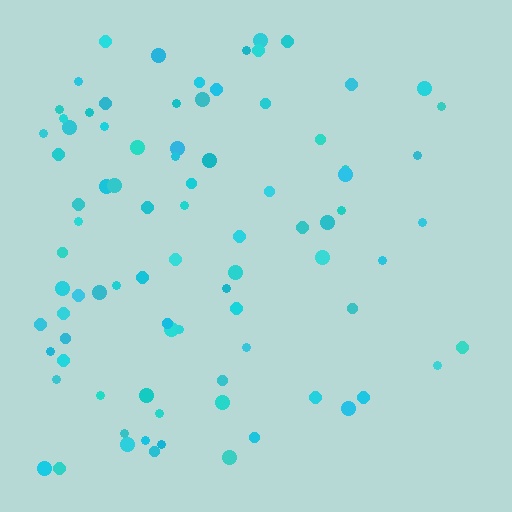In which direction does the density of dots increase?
From right to left, with the left side densest.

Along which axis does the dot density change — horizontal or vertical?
Horizontal.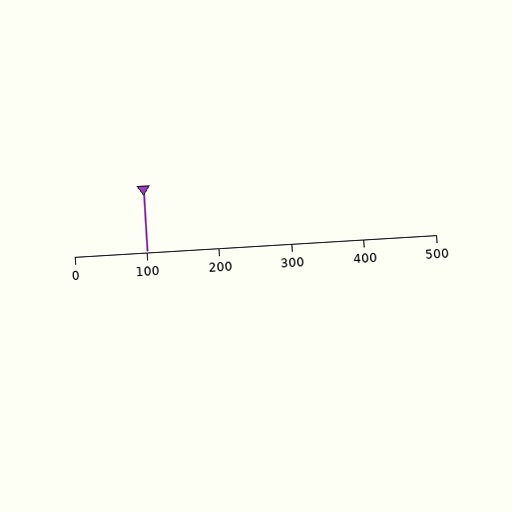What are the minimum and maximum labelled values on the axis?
The axis runs from 0 to 500.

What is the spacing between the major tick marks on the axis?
The major ticks are spaced 100 apart.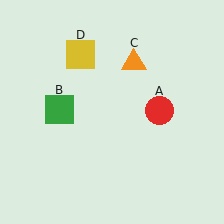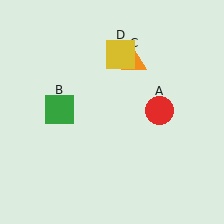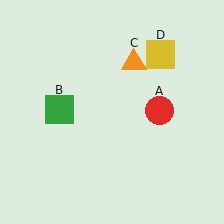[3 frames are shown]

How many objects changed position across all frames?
1 object changed position: yellow square (object D).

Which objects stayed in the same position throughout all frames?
Red circle (object A) and green square (object B) and orange triangle (object C) remained stationary.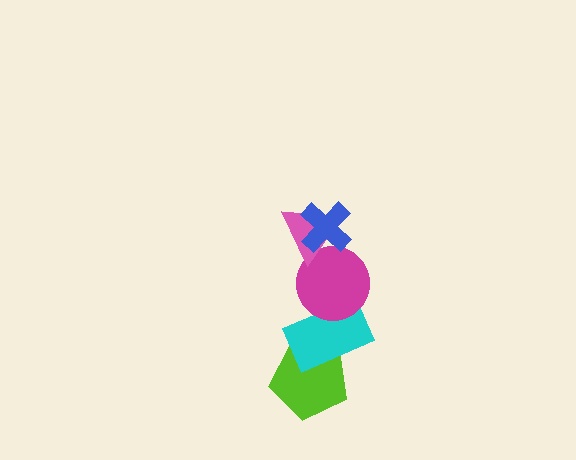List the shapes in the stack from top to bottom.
From top to bottom: the blue cross, the pink triangle, the magenta circle, the cyan rectangle, the lime pentagon.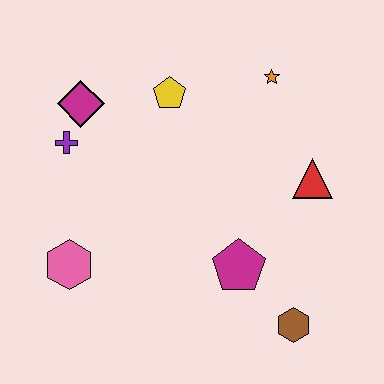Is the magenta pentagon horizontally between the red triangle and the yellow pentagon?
Yes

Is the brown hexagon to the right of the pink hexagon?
Yes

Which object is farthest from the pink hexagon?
The orange star is farthest from the pink hexagon.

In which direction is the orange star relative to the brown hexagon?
The orange star is above the brown hexagon.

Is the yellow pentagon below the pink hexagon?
No